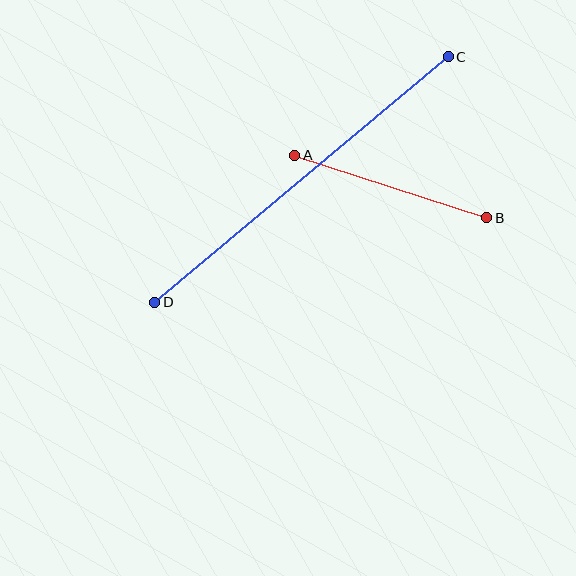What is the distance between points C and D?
The distance is approximately 383 pixels.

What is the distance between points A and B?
The distance is approximately 202 pixels.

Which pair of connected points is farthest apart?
Points C and D are farthest apart.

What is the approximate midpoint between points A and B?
The midpoint is at approximately (391, 187) pixels.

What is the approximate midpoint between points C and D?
The midpoint is at approximately (301, 179) pixels.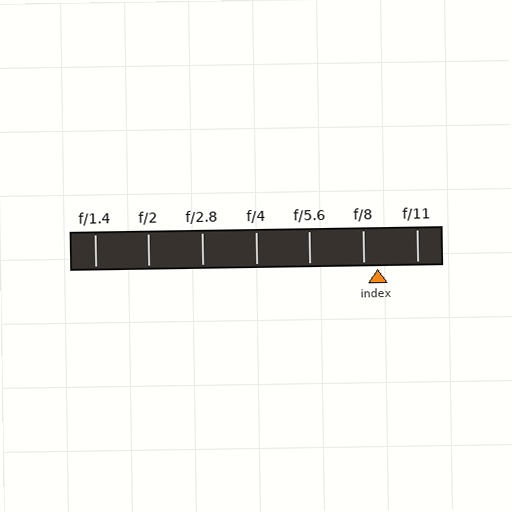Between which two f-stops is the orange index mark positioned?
The index mark is between f/8 and f/11.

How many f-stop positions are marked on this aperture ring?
There are 7 f-stop positions marked.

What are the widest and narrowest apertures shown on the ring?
The widest aperture shown is f/1.4 and the narrowest is f/11.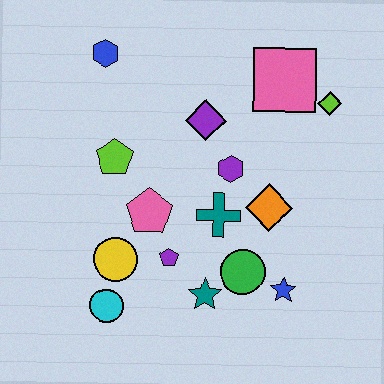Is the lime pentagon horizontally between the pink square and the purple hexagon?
No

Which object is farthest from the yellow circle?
The lime diamond is farthest from the yellow circle.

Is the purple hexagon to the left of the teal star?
No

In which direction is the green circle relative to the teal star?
The green circle is to the right of the teal star.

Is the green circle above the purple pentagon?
No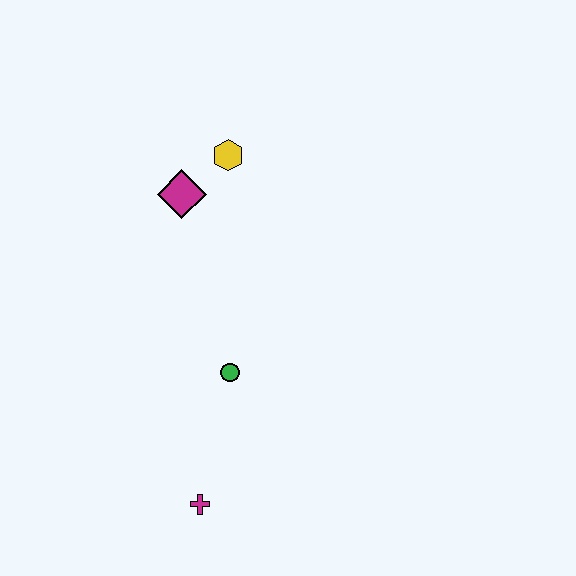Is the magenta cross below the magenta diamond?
Yes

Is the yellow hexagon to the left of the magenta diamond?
No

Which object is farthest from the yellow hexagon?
The magenta cross is farthest from the yellow hexagon.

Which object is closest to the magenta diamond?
The yellow hexagon is closest to the magenta diamond.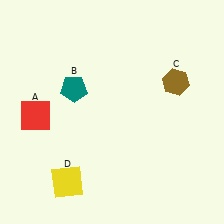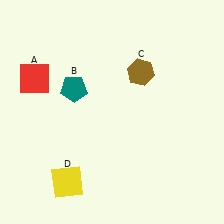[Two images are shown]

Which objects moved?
The objects that moved are: the red square (A), the brown hexagon (C).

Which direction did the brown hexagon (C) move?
The brown hexagon (C) moved left.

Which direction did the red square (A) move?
The red square (A) moved up.